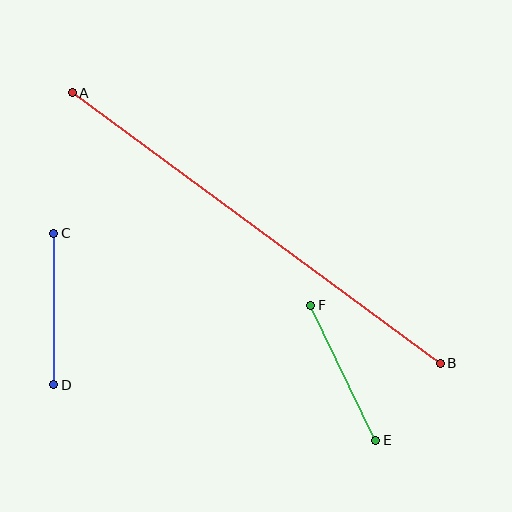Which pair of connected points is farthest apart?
Points A and B are farthest apart.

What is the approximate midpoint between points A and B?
The midpoint is at approximately (256, 228) pixels.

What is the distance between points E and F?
The distance is approximately 150 pixels.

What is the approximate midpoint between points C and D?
The midpoint is at approximately (54, 309) pixels.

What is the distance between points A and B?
The distance is approximately 457 pixels.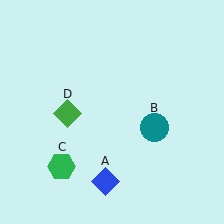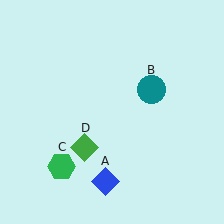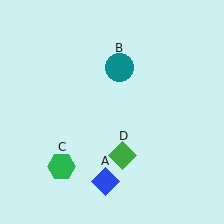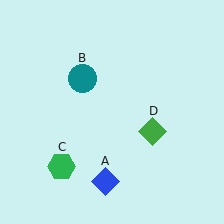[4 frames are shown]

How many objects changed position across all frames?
2 objects changed position: teal circle (object B), green diamond (object D).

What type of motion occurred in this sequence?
The teal circle (object B), green diamond (object D) rotated counterclockwise around the center of the scene.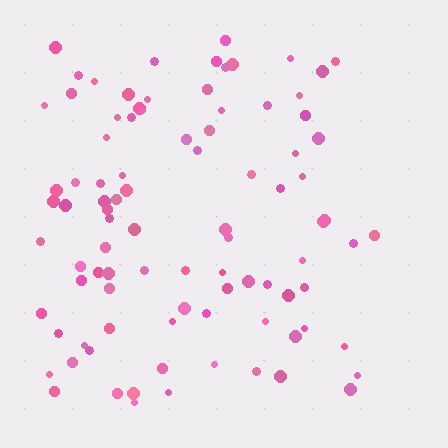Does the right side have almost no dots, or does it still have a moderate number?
Still a moderate number, just noticeably fewer than the left.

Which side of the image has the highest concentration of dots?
The left.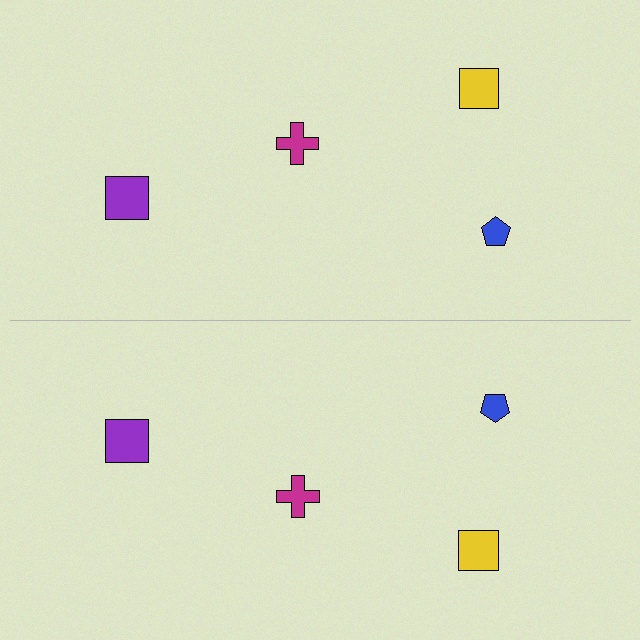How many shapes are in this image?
There are 8 shapes in this image.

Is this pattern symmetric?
Yes, this pattern has bilateral (reflection) symmetry.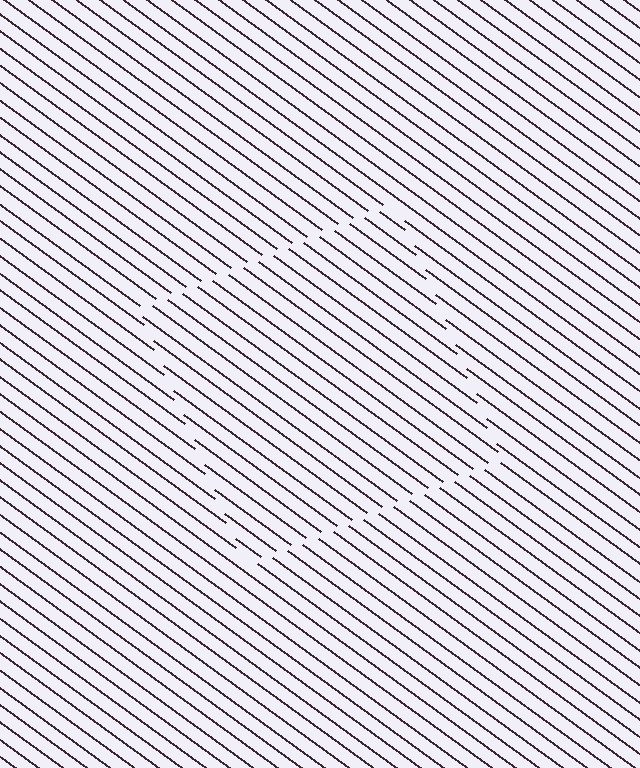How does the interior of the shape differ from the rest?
The interior of the shape contains the same grating, shifted by half a period — the contour is defined by the phase discontinuity where line-ends from the inner and outer gratings abut.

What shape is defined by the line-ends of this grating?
An illusory square. The interior of the shape contains the same grating, shifted by half a period — the contour is defined by the phase discontinuity where line-ends from the inner and outer gratings abut.